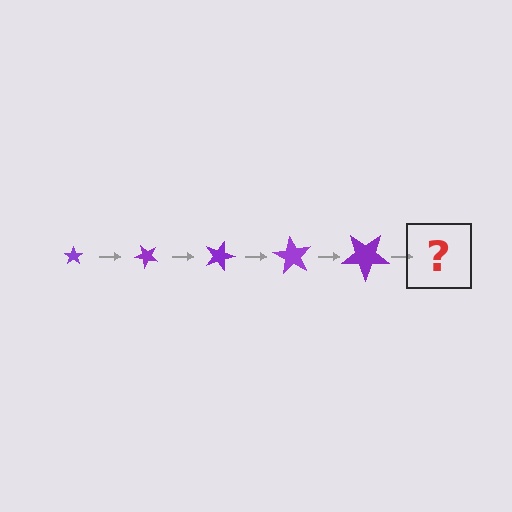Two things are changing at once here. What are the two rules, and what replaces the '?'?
The two rules are that the star grows larger each step and it rotates 45 degrees each step. The '?' should be a star, larger than the previous one and rotated 225 degrees from the start.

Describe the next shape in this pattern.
It should be a star, larger than the previous one and rotated 225 degrees from the start.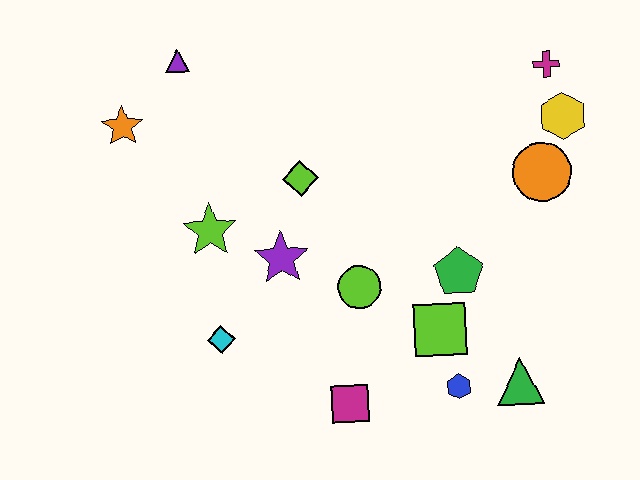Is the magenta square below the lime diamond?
Yes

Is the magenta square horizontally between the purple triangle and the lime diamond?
No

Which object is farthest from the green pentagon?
The orange star is farthest from the green pentagon.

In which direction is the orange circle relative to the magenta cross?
The orange circle is below the magenta cross.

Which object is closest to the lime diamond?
The purple star is closest to the lime diamond.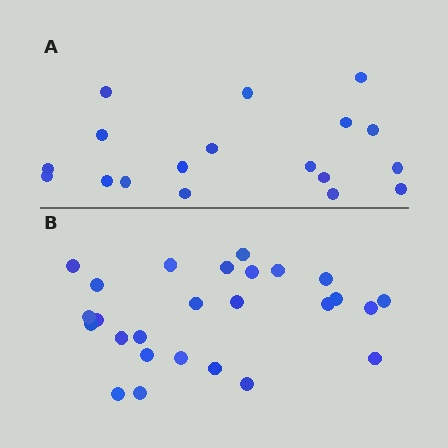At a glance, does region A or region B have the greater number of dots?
Region B (the bottom region) has more dots.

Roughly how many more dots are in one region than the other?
Region B has roughly 8 or so more dots than region A.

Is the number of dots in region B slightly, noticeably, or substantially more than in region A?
Region B has noticeably more, but not dramatically so. The ratio is roughly 1.4 to 1.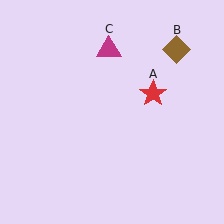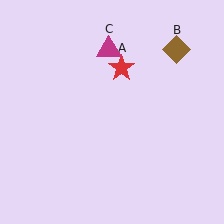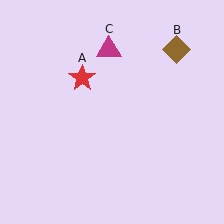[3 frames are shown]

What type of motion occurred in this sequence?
The red star (object A) rotated counterclockwise around the center of the scene.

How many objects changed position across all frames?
1 object changed position: red star (object A).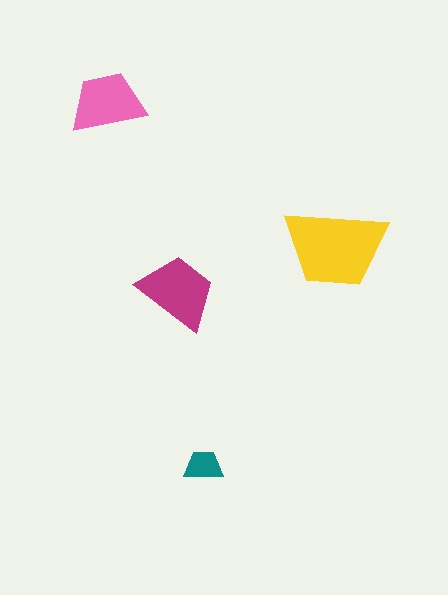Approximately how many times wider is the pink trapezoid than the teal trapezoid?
About 2 times wider.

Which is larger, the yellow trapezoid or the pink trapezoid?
The yellow one.